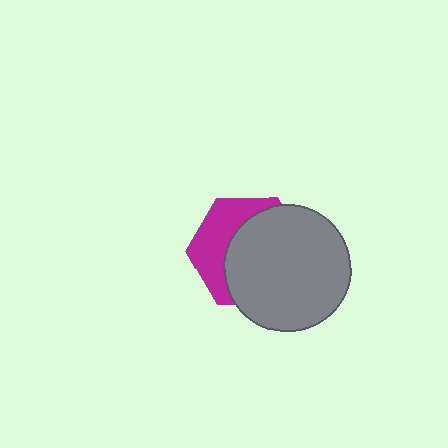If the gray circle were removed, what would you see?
You would see the complete magenta hexagon.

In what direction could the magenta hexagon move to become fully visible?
The magenta hexagon could move toward the upper-left. That would shift it out from behind the gray circle entirely.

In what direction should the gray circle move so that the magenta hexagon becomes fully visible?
The gray circle should move toward the lower-right. That is the shortest direction to clear the overlap and leave the magenta hexagon fully visible.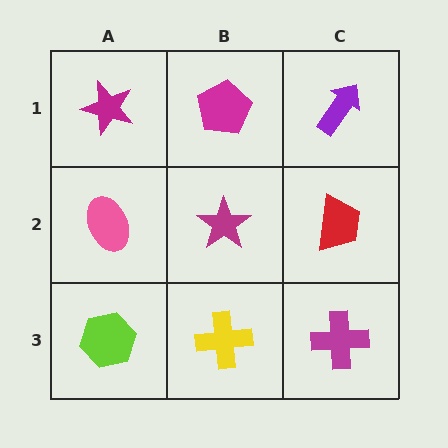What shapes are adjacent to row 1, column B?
A magenta star (row 2, column B), a magenta star (row 1, column A), a purple arrow (row 1, column C).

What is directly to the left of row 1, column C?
A magenta pentagon.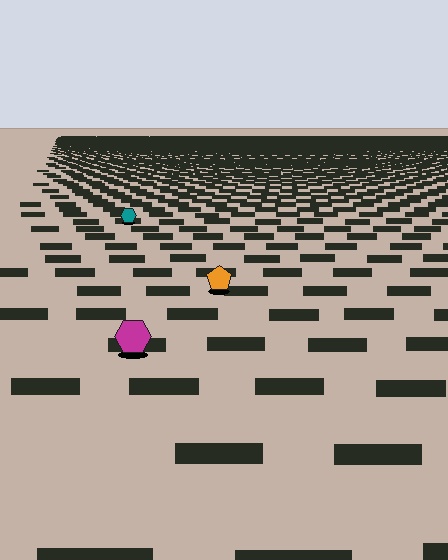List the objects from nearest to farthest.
From nearest to farthest: the magenta hexagon, the orange pentagon, the teal hexagon.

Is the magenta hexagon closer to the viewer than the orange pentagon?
Yes. The magenta hexagon is closer — you can tell from the texture gradient: the ground texture is coarser near it.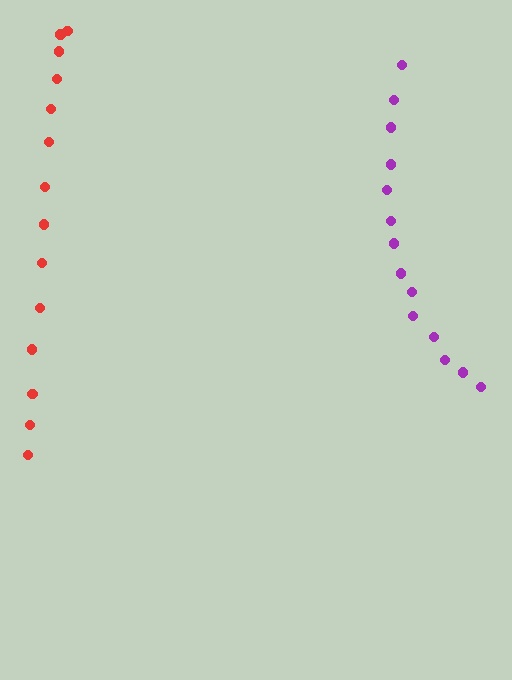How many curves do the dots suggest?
There are 2 distinct paths.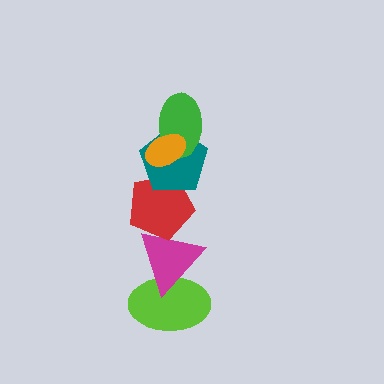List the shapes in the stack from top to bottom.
From top to bottom: the orange ellipse, the green ellipse, the teal pentagon, the red pentagon, the magenta triangle, the lime ellipse.